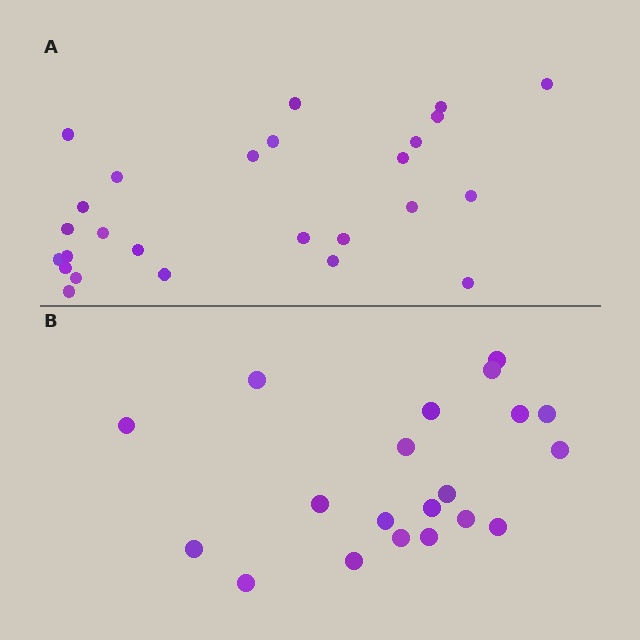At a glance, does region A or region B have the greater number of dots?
Region A (the top region) has more dots.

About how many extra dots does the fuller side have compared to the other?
Region A has about 6 more dots than region B.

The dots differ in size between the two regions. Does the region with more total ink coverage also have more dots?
No. Region B has more total ink coverage because its dots are larger, but region A actually contains more individual dots. Total area can be misleading — the number of items is what matters here.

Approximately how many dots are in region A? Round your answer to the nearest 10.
About 30 dots. (The exact count is 26, which rounds to 30.)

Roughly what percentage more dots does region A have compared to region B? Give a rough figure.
About 30% more.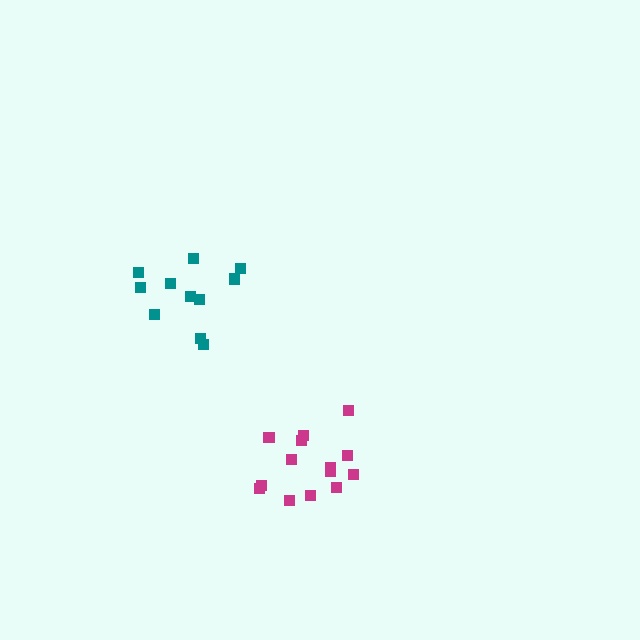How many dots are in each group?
Group 1: 14 dots, Group 2: 11 dots (25 total).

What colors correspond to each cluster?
The clusters are colored: magenta, teal.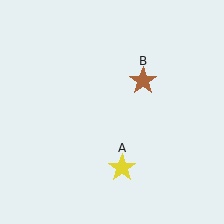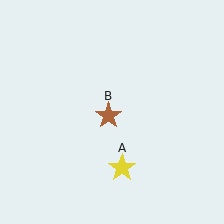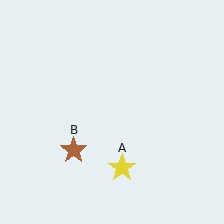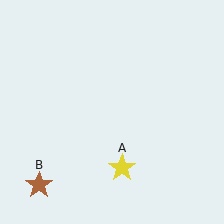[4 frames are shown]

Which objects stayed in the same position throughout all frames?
Yellow star (object A) remained stationary.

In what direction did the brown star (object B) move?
The brown star (object B) moved down and to the left.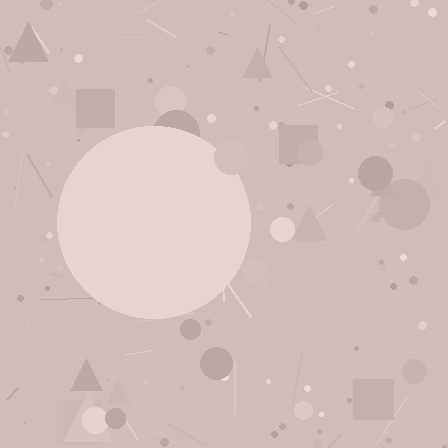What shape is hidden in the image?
A circle is hidden in the image.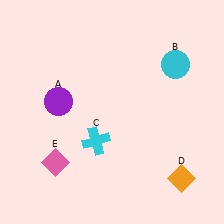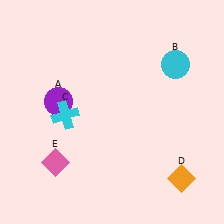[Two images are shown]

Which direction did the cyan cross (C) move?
The cyan cross (C) moved left.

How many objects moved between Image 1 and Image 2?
1 object moved between the two images.